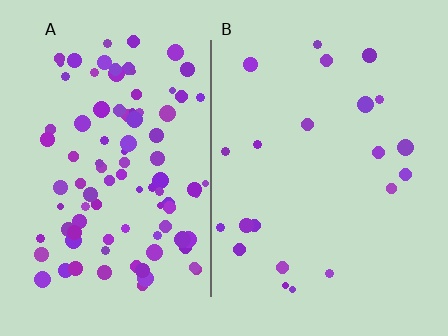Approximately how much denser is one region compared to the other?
Approximately 4.5× — region A over region B.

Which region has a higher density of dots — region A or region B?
A (the left).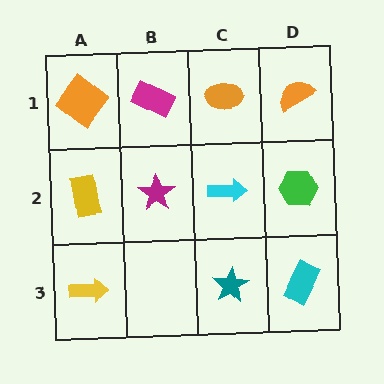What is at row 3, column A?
A yellow arrow.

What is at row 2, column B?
A magenta star.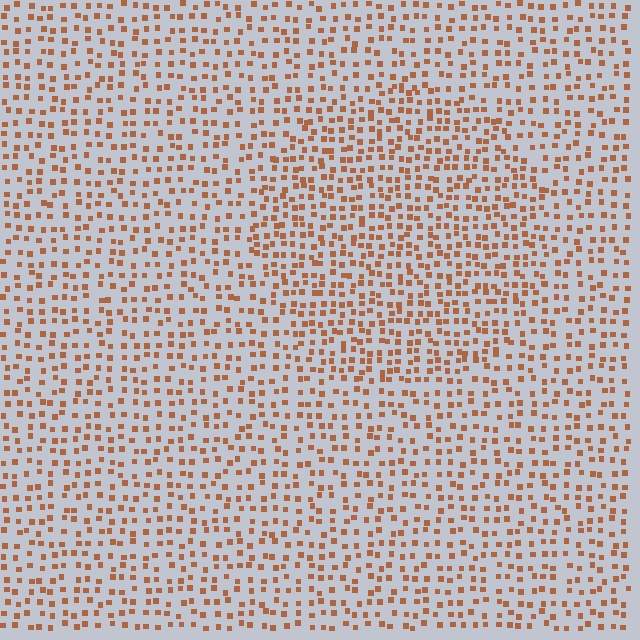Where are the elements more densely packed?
The elements are more densely packed inside the circle boundary.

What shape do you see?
I see a circle.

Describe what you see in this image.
The image contains small brown elements arranged at two different densities. A circle-shaped region is visible where the elements are more densely packed than the surrounding area.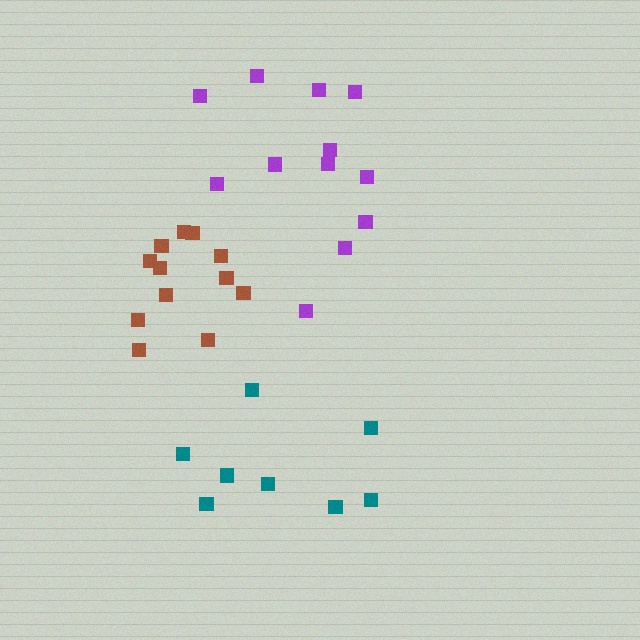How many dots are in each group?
Group 1: 12 dots, Group 2: 12 dots, Group 3: 8 dots (32 total).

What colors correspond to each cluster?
The clusters are colored: purple, brown, teal.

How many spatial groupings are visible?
There are 3 spatial groupings.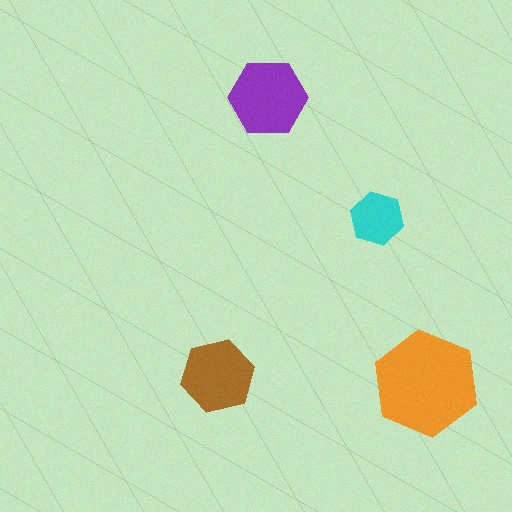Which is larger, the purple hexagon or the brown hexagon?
The purple one.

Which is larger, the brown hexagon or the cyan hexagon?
The brown one.